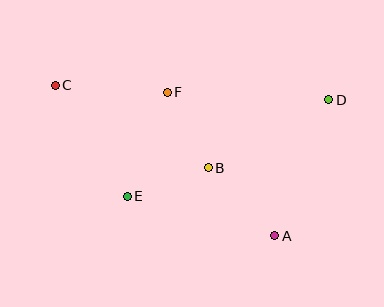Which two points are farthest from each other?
Points C and D are farthest from each other.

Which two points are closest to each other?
Points B and F are closest to each other.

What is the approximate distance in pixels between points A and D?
The distance between A and D is approximately 147 pixels.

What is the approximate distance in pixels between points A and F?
The distance between A and F is approximately 179 pixels.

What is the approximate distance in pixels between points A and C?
The distance between A and C is approximately 266 pixels.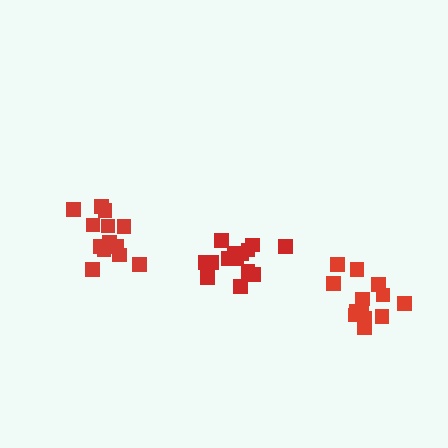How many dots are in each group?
Group 1: 15 dots, Group 2: 13 dots, Group 3: 14 dots (42 total).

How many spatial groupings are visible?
There are 3 spatial groupings.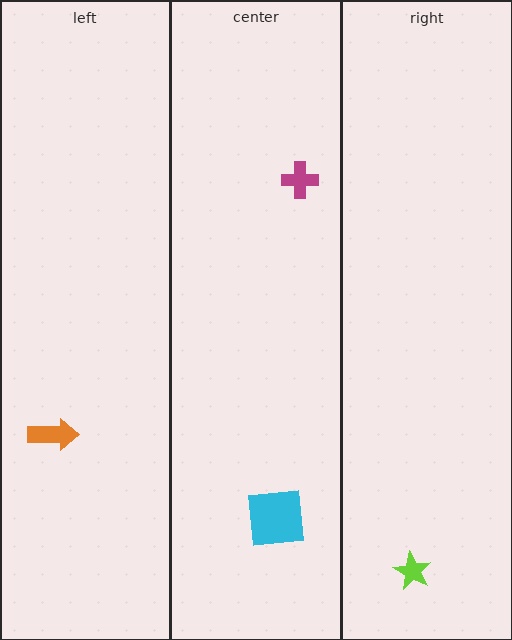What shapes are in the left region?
The orange arrow.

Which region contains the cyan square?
The center region.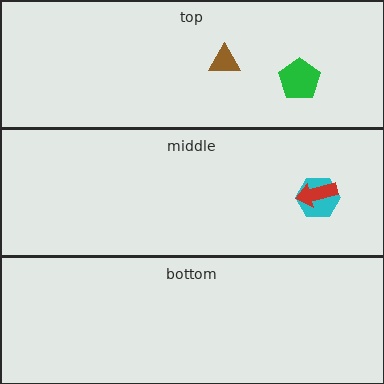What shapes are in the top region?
The brown triangle, the green pentagon.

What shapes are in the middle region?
The cyan hexagon, the red arrow.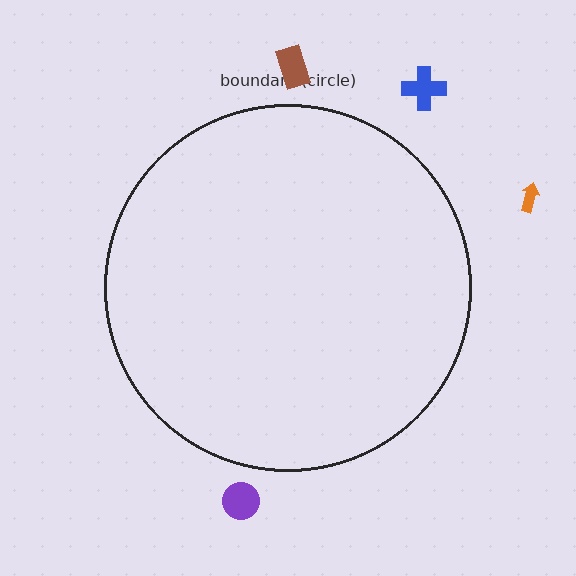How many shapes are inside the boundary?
0 inside, 4 outside.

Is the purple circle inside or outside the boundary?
Outside.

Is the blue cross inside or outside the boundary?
Outside.